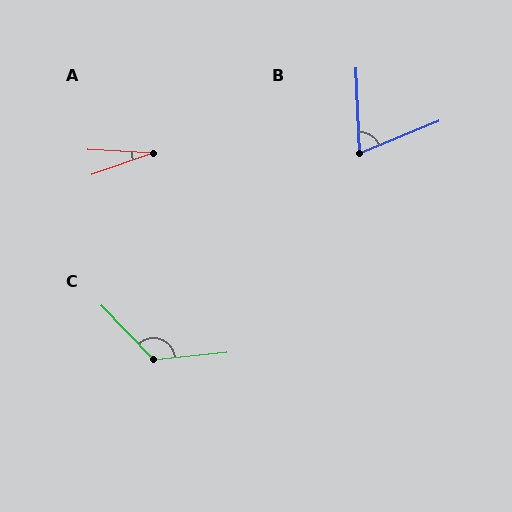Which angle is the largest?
C, at approximately 128 degrees.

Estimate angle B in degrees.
Approximately 71 degrees.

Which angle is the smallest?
A, at approximately 22 degrees.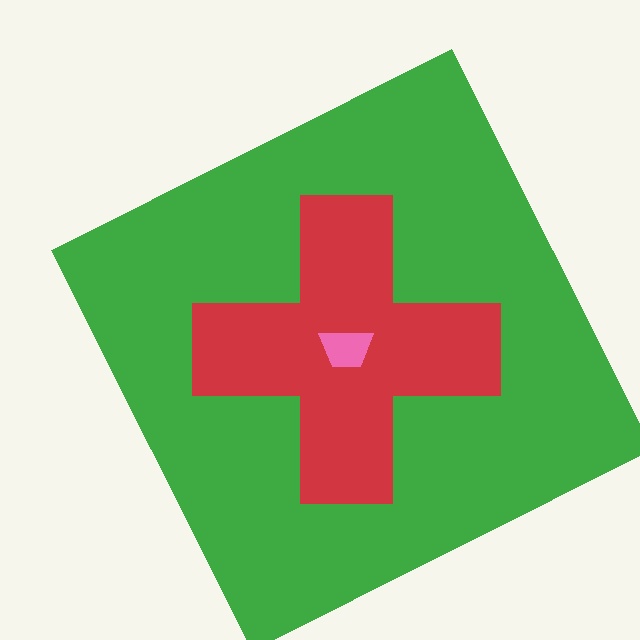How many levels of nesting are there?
3.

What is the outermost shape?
The green square.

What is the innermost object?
The pink trapezoid.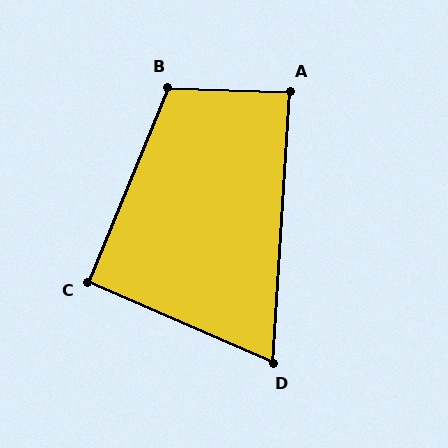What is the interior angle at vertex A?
Approximately 89 degrees (approximately right).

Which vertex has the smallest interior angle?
D, at approximately 70 degrees.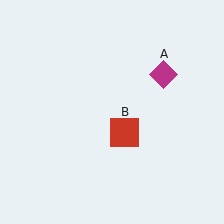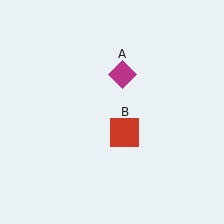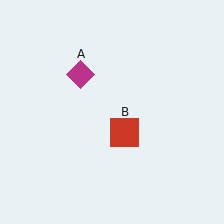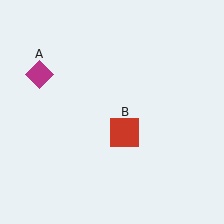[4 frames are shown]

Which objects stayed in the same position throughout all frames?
Red square (object B) remained stationary.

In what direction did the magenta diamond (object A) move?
The magenta diamond (object A) moved left.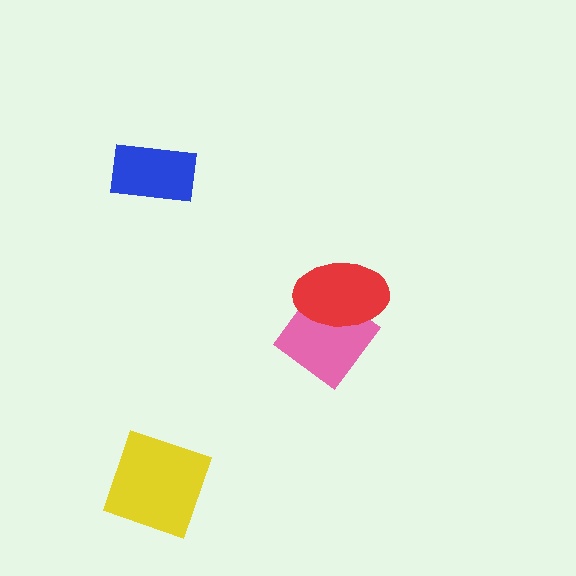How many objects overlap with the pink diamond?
1 object overlaps with the pink diamond.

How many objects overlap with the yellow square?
0 objects overlap with the yellow square.